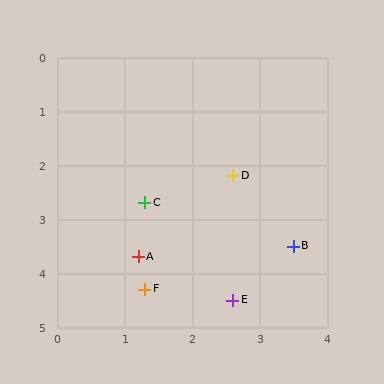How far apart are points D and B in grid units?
Points D and B are about 1.6 grid units apart.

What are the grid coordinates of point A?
Point A is at approximately (1.2, 3.7).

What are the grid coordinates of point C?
Point C is at approximately (1.3, 2.7).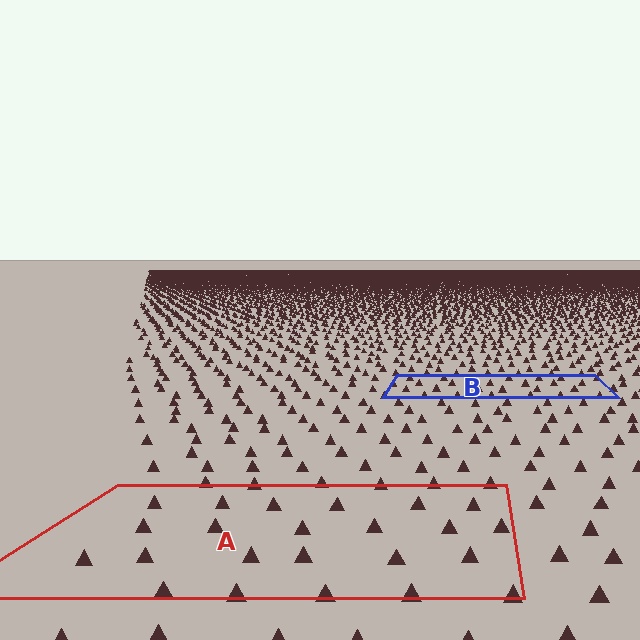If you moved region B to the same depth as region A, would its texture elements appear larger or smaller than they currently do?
They would appear larger. At a closer depth, the same texture elements are projected at a bigger on-screen size.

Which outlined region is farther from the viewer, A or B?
Region B is farther from the viewer — the texture elements inside it appear smaller and more densely packed.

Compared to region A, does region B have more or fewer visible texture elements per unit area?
Region B has more texture elements per unit area — they are packed more densely because it is farther away.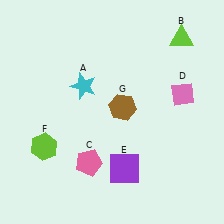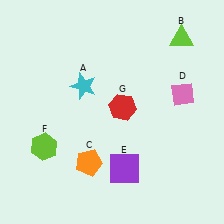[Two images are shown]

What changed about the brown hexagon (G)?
In Image 1, G is brown. In Image 2, it changed to red.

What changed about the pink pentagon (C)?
In Image 1, C is pink. In Image 2, it changed to orange.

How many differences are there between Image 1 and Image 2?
There are 2 differences between the two images.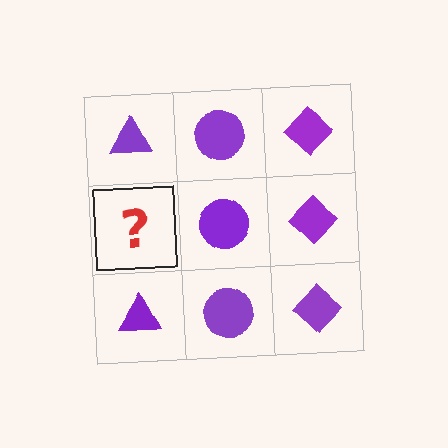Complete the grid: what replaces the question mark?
The question mark should be replaced with a purple triangle.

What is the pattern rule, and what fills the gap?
The rule is that each column has a consistent shape. The gap should be filled with a purple triangle.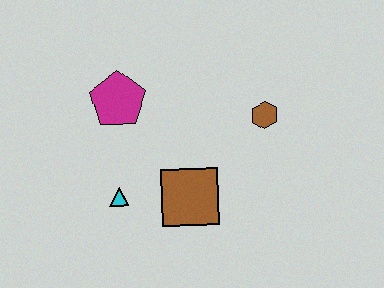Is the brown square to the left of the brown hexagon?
Yes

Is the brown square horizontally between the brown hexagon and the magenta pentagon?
Yes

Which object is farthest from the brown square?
The magenta pentagon is farthest from the brown square.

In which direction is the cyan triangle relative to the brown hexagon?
The cyan triangle is to the left of the brown hexagon.